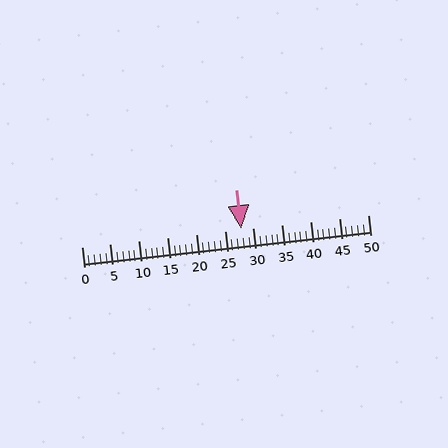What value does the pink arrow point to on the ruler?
The pink arrow points to approximately 28.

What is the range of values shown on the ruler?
The ruler shows values from 0 to 50.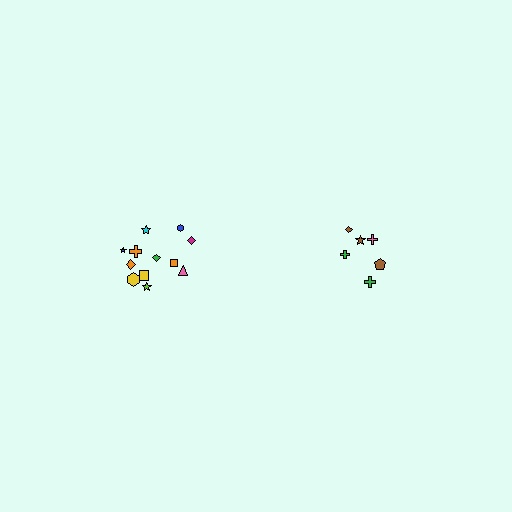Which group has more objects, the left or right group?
The left group.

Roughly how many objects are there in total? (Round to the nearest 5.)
Roughly 20 objects in total.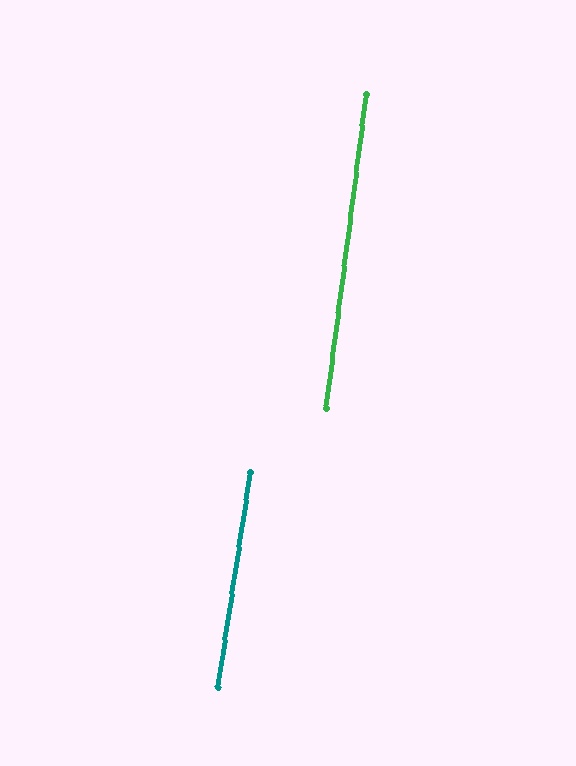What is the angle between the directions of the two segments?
Approximately 1 degree.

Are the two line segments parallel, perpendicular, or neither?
Parallel — their directions differ by only 1.3°.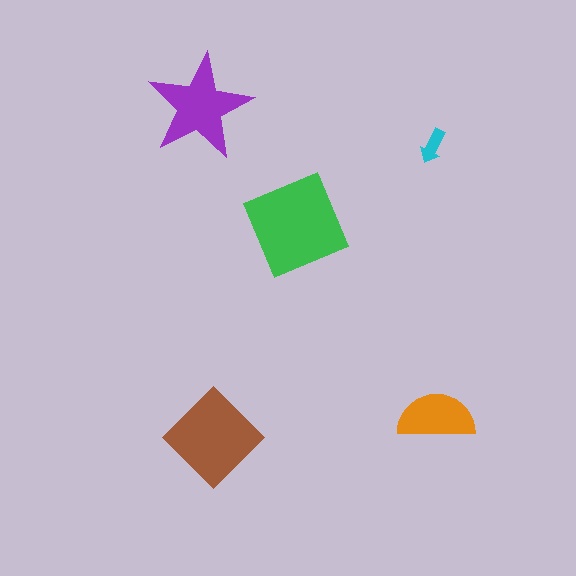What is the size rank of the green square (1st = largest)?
1st.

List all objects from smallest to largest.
The cyan arrow, the orange semicircle, the purple star, the brown diamond, the green square.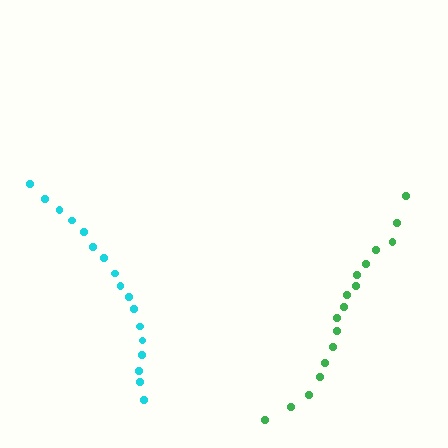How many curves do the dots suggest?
There are 2 distinct paths.